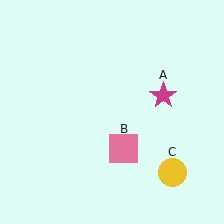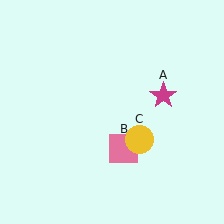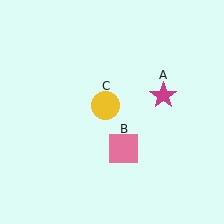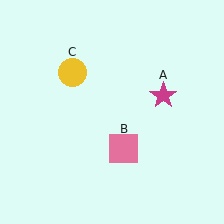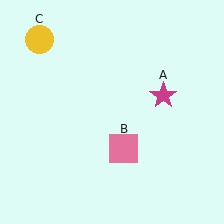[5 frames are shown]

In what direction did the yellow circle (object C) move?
The yellow circle (object C) moved up and to the left.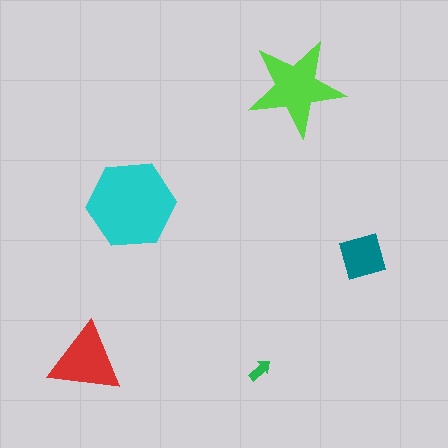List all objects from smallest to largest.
The green arrow, the teal square, the red triangle, the lime star, the cyan hexagon.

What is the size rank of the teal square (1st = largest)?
4th.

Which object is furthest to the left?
The red triangle is leftmost.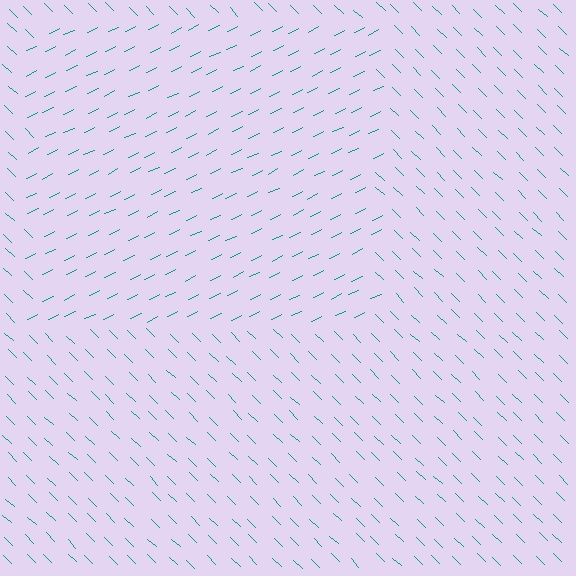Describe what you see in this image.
The image is filled with small teal line segments. A rectangle region in the image has lines oriented differently from the surrounding lines, creating a visible texture boundary.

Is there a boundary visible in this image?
Yes, there is a texture boundary formed by a change in line orientation.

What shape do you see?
I see a rectangle.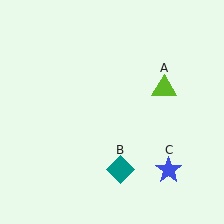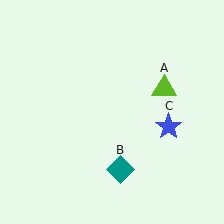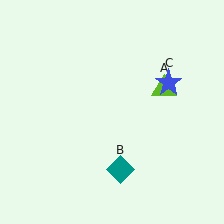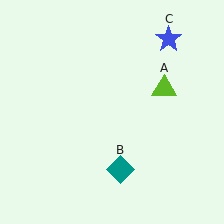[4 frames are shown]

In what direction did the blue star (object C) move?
The blue star (object C) moved up.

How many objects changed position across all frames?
1 object changed position: blue star (object C).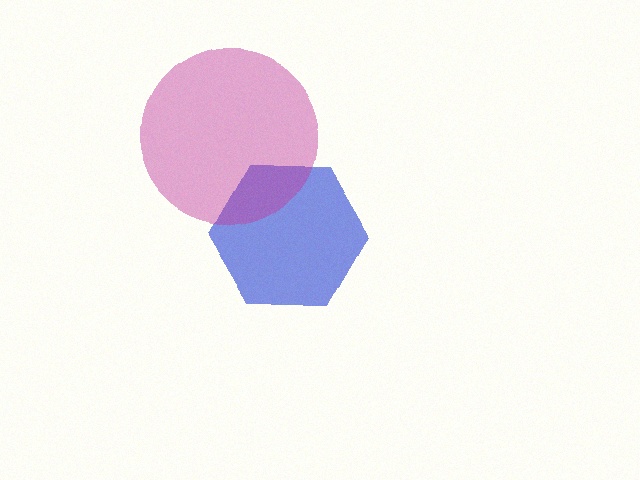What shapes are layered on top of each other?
The layered shapes are: a blue hexagon, a magenta circle.